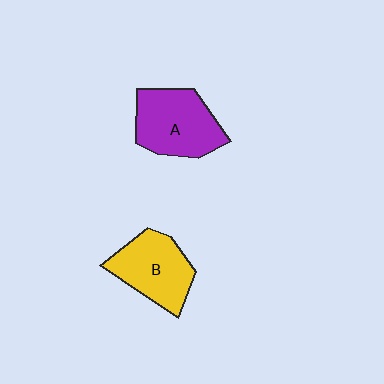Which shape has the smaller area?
Shape B (yellow).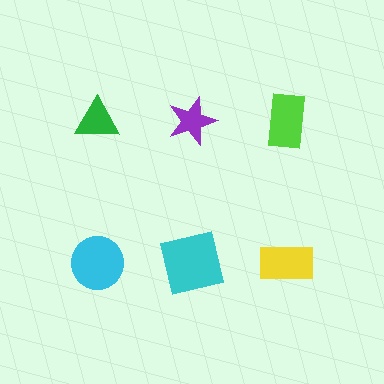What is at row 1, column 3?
A lime rectangle.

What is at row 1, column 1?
A green triangle.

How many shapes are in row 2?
3 shapes.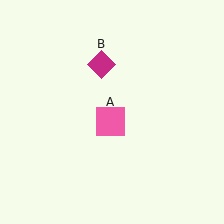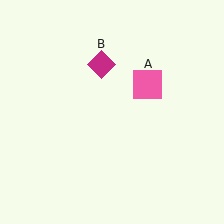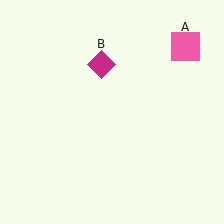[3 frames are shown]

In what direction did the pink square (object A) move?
The pink square (object A) moved up and to the right.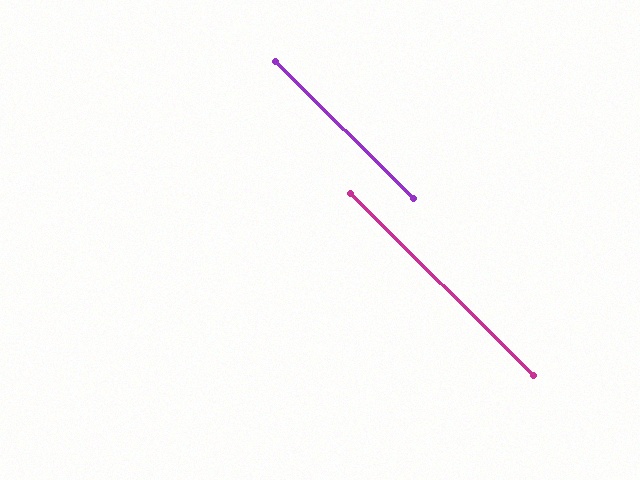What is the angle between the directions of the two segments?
Approximately 0 degrees.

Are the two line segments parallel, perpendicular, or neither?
Parallel — their directions differ by only 0.2°.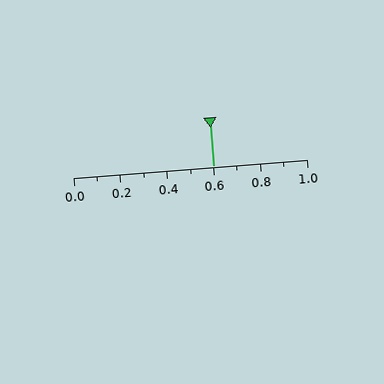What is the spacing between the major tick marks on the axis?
The major ticks are spaced 0.2 apart.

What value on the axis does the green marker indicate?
The marker indicates approximately 0.6.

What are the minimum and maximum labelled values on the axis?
The axis runs from 0.0 to 1.0.